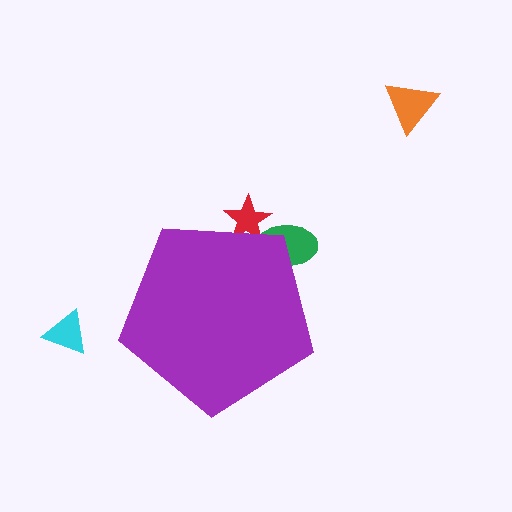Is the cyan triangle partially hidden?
No, the cyan triangle is fully visible.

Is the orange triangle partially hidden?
No, the orange triangle is fully visible.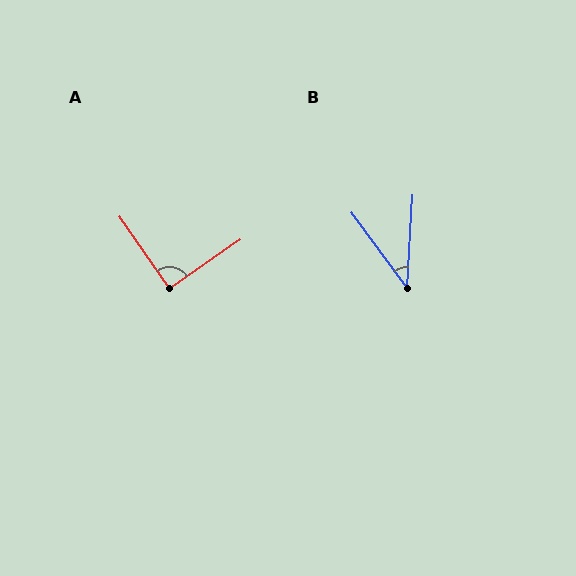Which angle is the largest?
A, at approximately 90 degrees.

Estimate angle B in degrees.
Approximately 40 degrees.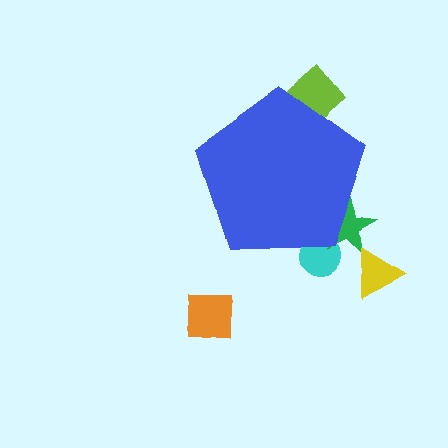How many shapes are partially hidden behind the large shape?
3 shapes are partially hidden.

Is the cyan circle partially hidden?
Yes, the cyan circle is partially hidden behind the blue pentagon.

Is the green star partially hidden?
Yes, the green star is partially hidden behind the blue pentagon.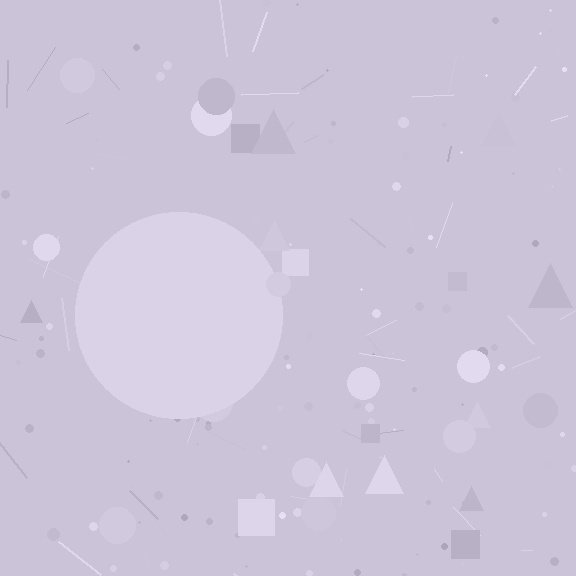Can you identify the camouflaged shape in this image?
The camouflaged shape is a circle.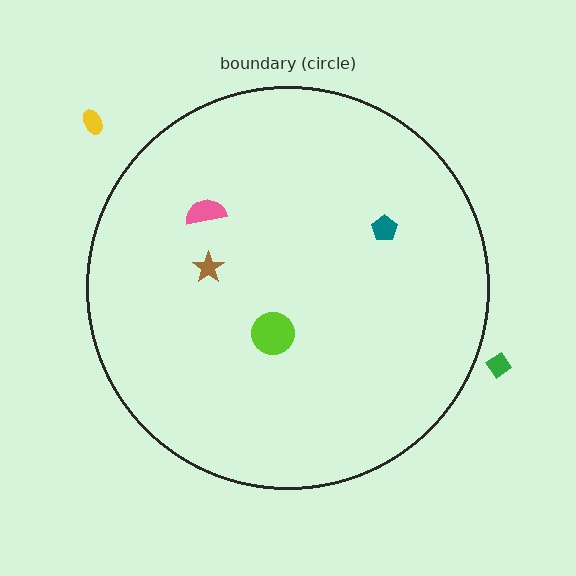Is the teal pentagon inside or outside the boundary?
Inside.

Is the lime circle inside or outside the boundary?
Inside.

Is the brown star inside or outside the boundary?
Inside.